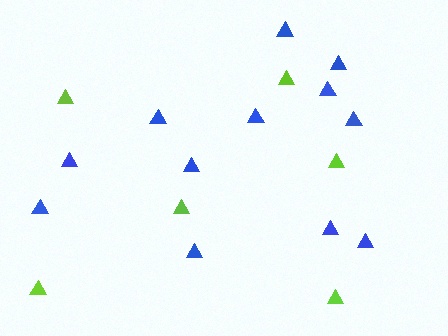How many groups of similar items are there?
There are 2 groups: one group of lime triangles (6) and one group of blue triangles (12).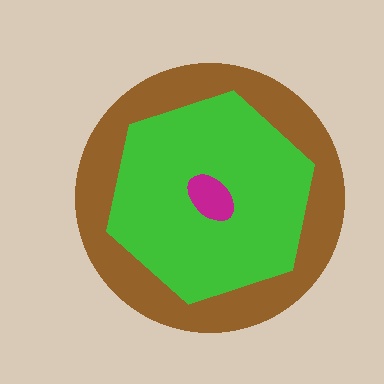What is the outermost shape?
The brown circle.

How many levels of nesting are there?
3.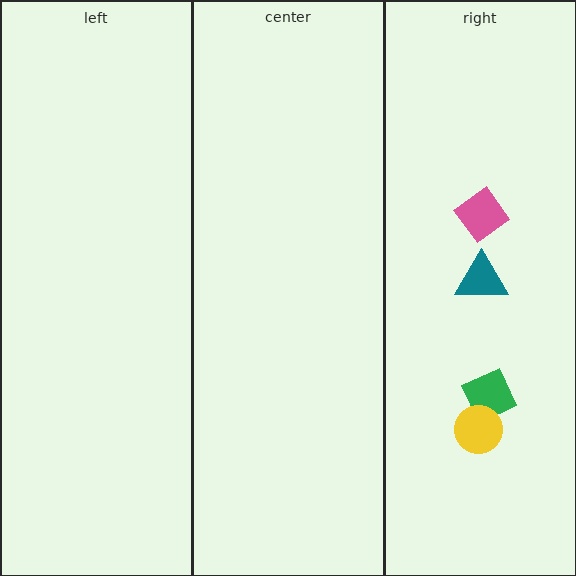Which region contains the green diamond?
The right region.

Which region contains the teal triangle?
The right region.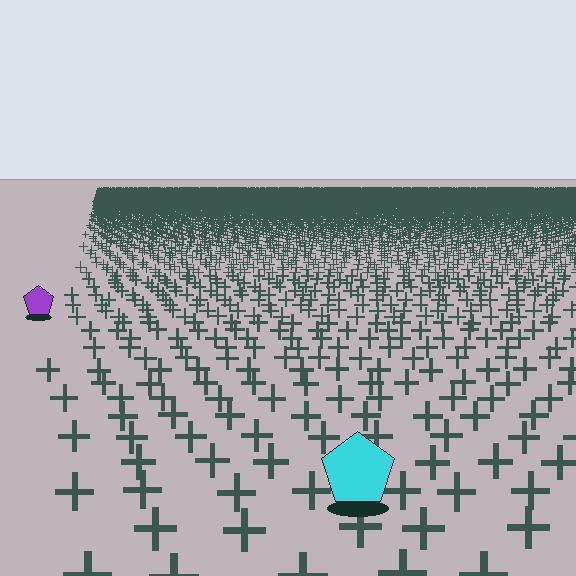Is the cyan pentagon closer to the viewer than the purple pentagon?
Yes. The cyan pentagon is closer — you can tell from the texture gradient: the ground texture is coarser near it.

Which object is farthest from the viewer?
The purple pentagon is farthest from the viewer. It appears smaller and the ground texture around it is denser.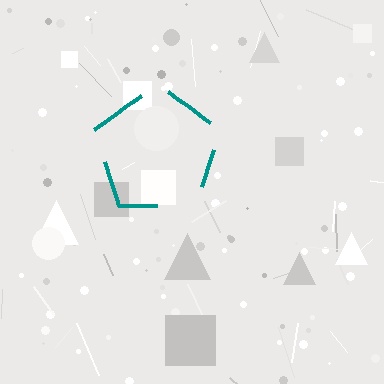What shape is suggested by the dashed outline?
The dashed outline suggests a pentagon.